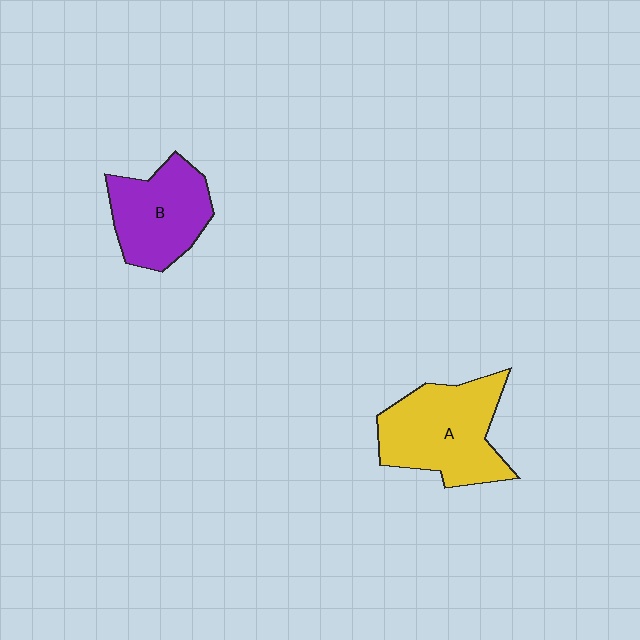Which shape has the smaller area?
Shape B (purple).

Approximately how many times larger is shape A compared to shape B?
Approximately 1.3 times.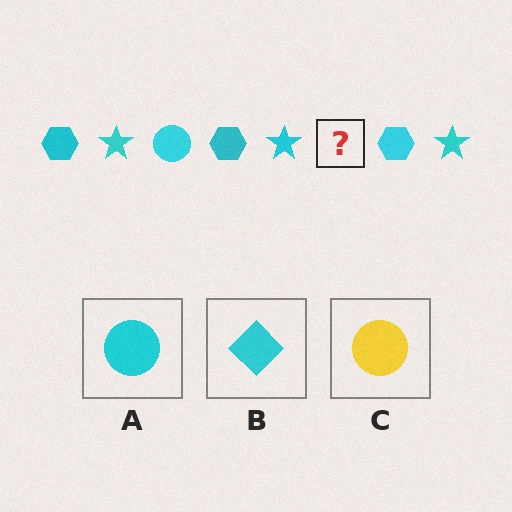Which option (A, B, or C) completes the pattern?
A.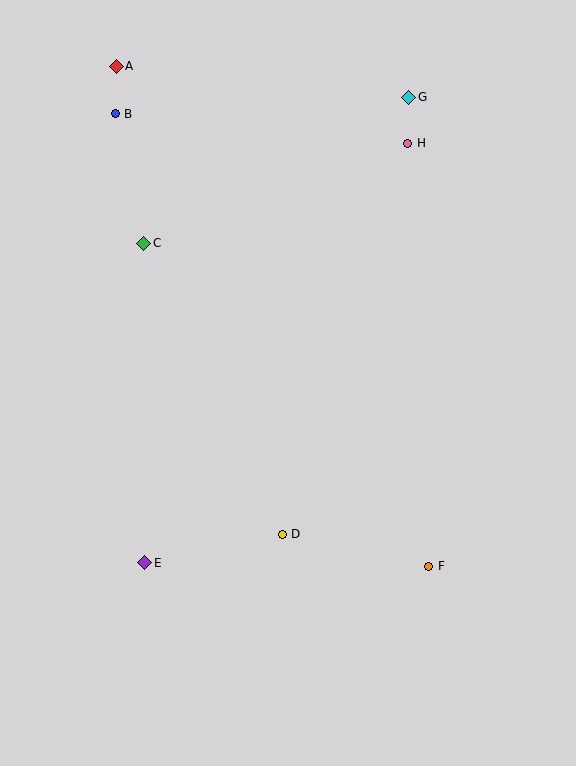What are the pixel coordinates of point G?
Point G is at (409, 97).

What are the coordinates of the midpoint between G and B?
The midpoint between G and B is at (262, 105).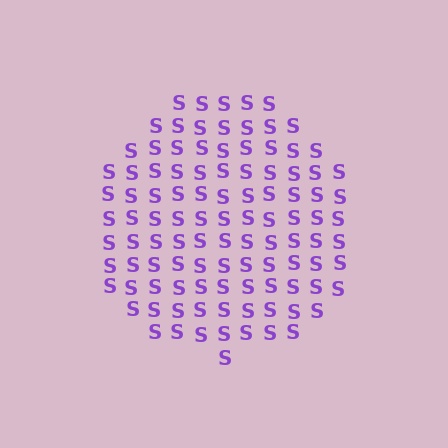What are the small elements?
The small elements are letter S's.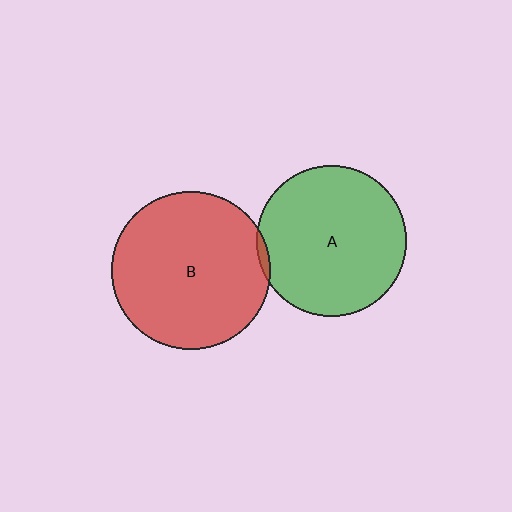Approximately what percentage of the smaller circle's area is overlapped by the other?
Approximately 5%.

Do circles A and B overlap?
Yes.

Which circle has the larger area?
Circle B (red).